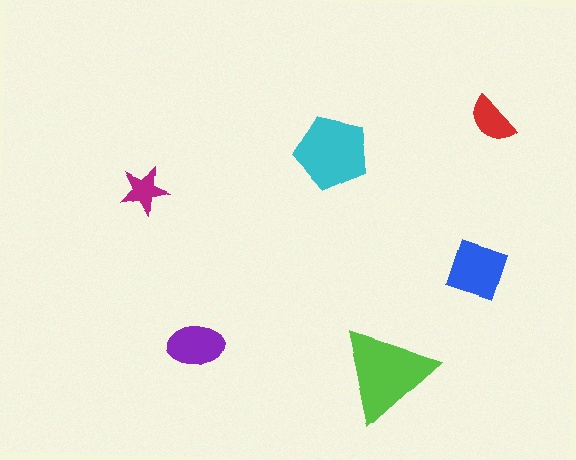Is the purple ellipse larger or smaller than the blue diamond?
Smaller.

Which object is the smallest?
The magenta star.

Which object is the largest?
The lime triangle.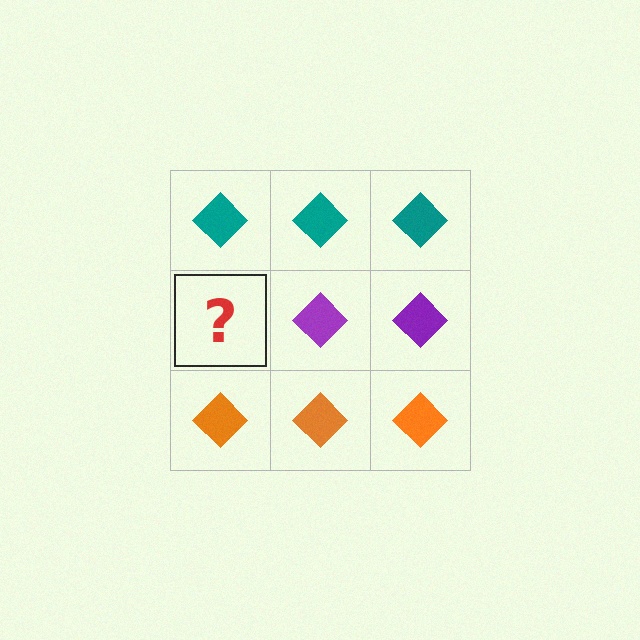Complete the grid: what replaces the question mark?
The question mark should be replaced with a purple diamond.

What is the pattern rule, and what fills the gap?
The rule is that each row has a consistent color. The gap should be filled with a purple diamond.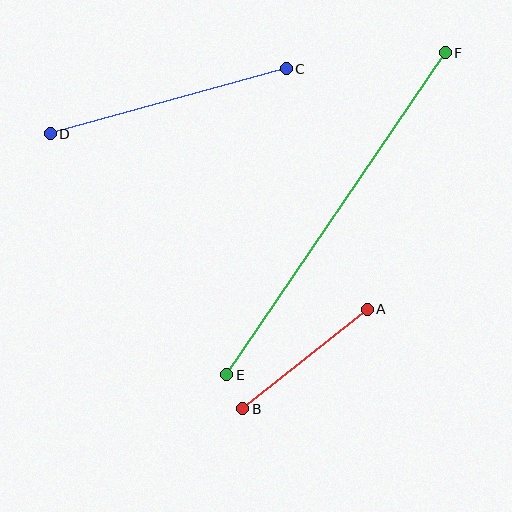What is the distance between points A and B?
The distance is approximately 159 pixels.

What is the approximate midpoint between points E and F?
The midpoint is at approximately (336, 214) pixels.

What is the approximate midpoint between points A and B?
The midpoint is at approximately (305, 359) pixels.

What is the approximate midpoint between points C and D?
The midpoint is at approximately (168, 101) pixels.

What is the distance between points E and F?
The distance is approximately 389 pixels.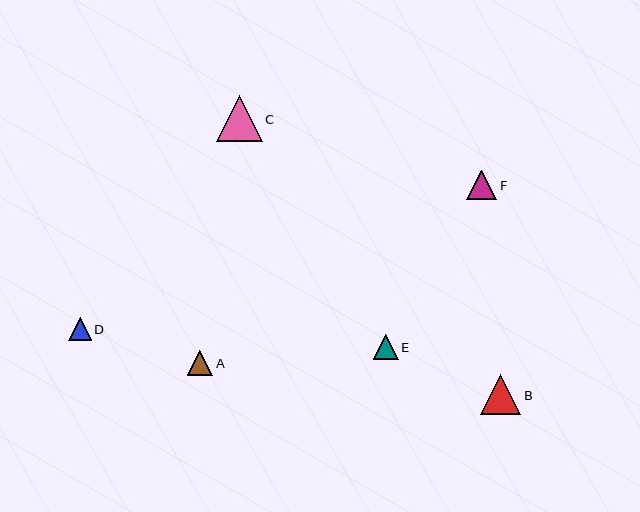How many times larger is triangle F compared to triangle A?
Triangle F is approximately 1.2 times the size of triangle A.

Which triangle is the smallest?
Triangle D is the smallest with a size of approximately 22 pixels.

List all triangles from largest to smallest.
From largest to smallest: C, B, F, A, E, D.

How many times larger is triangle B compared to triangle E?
Triangle B is approximately 1.6 times the size of triangle E.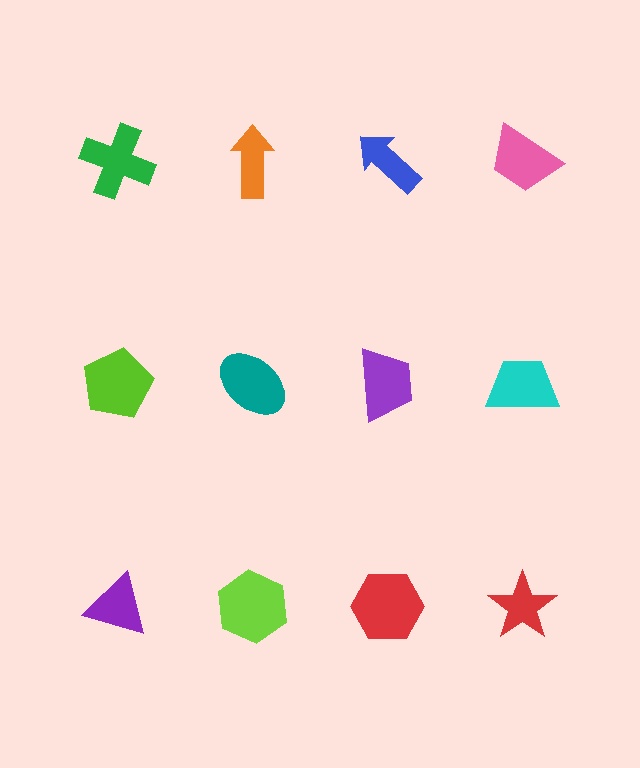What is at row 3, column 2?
A lime hexagon.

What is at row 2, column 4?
A cyan trapezoid.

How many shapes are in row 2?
4 shapes.